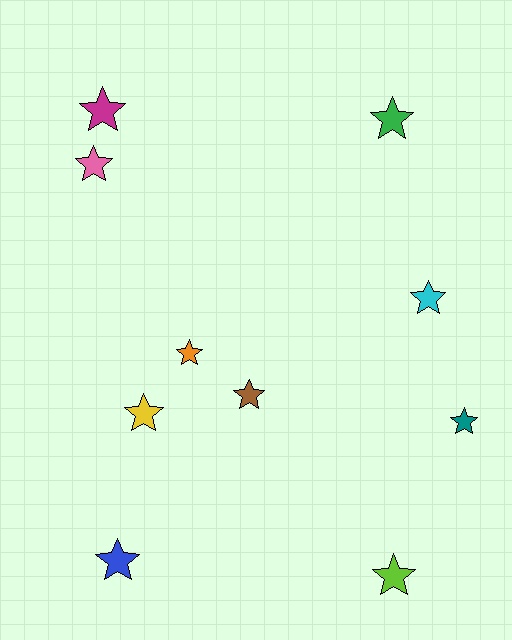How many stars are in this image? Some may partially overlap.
There are 10 stars.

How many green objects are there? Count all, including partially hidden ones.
There is 1 green object.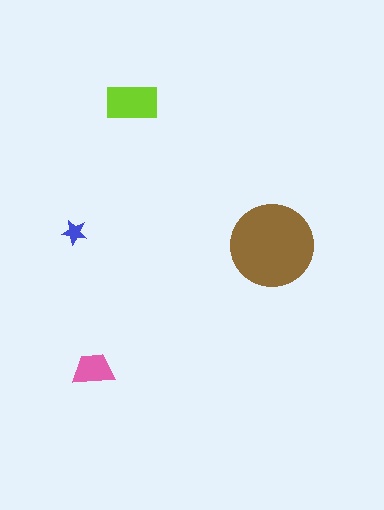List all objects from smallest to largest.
The blue star, the pink trapezoid, the lime rectangle, the brown circle.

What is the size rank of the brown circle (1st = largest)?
1st.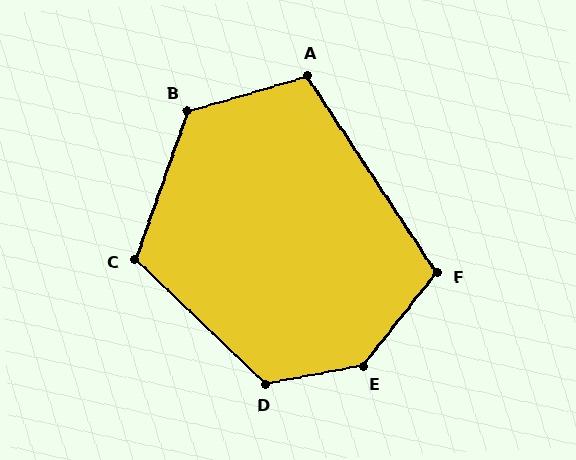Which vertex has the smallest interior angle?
A, at approximately 107 degrees.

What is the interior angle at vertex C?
Approximately 114 degrees (obtuse).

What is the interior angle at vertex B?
Approximately 126 degrees (obtuse).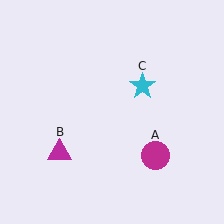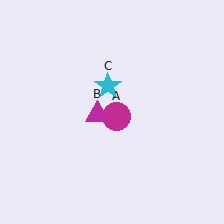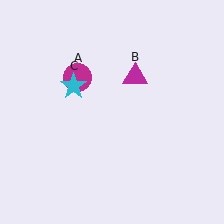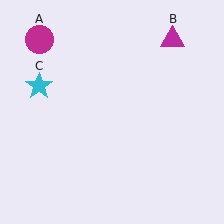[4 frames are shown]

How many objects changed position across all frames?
3 objects changed position: magenta circle (object A), magenta triangle (object B), cyan star (object C).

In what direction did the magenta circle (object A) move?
The magenta circle (object A) moved up and to the left.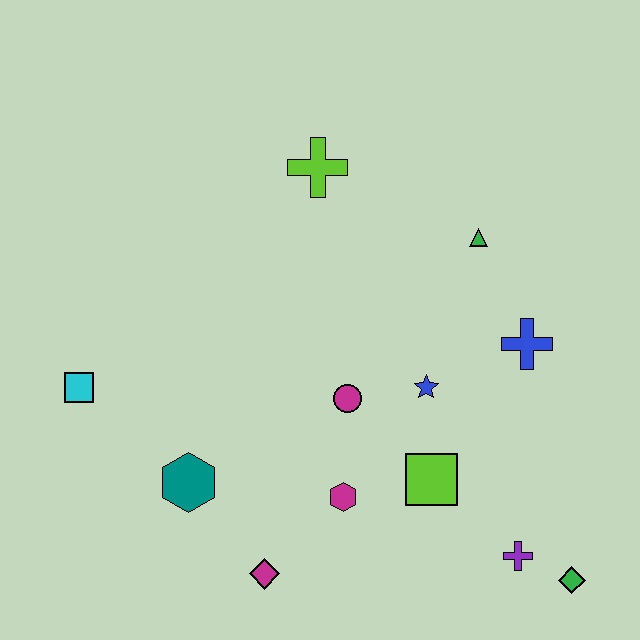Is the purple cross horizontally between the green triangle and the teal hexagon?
No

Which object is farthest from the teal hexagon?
The green diamond is farthest from the teal hexagon.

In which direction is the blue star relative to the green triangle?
The blue star is below the green triangle.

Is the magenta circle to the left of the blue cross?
Yes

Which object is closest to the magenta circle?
The blue star is closest to the magenta circle.